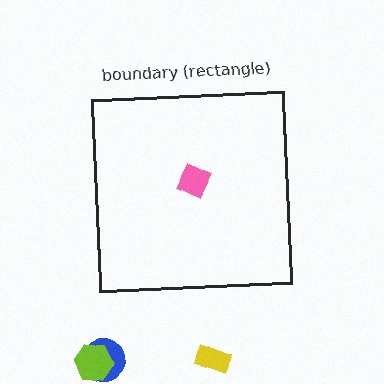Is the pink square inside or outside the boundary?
Inside.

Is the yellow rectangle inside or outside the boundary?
Outside.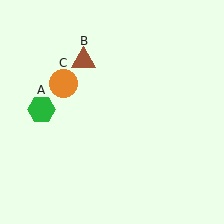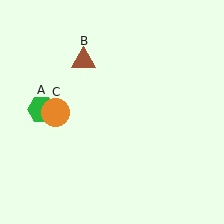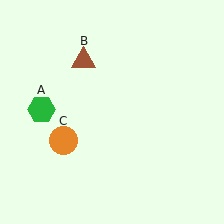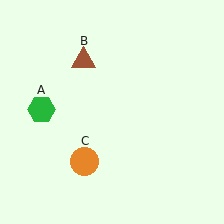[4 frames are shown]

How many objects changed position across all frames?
1 object changed position: orange circle (object C).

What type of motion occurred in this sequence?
The orange circle (object C) rotated counterclockwise around the center of the scene.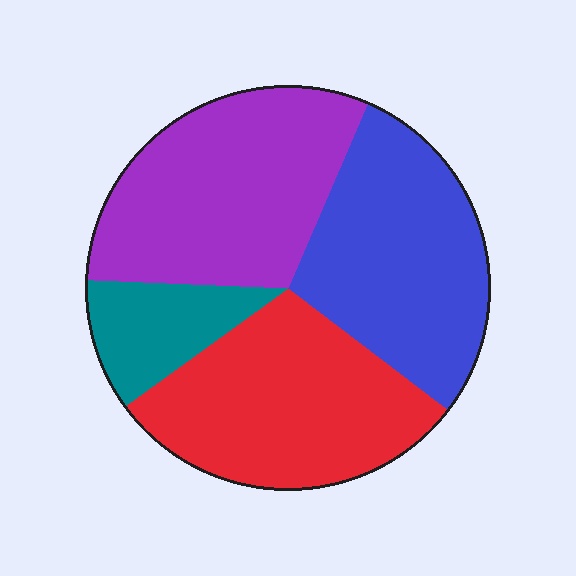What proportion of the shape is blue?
Blue covers roughly 30% of the shape.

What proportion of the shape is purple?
Purple takes up about one third (1/3) of the shape.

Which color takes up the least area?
Teal, at roughly 10%.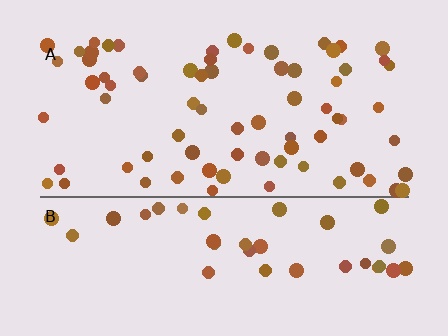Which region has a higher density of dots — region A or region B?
A (the top).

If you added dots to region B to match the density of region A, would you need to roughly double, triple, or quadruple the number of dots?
Approximately double.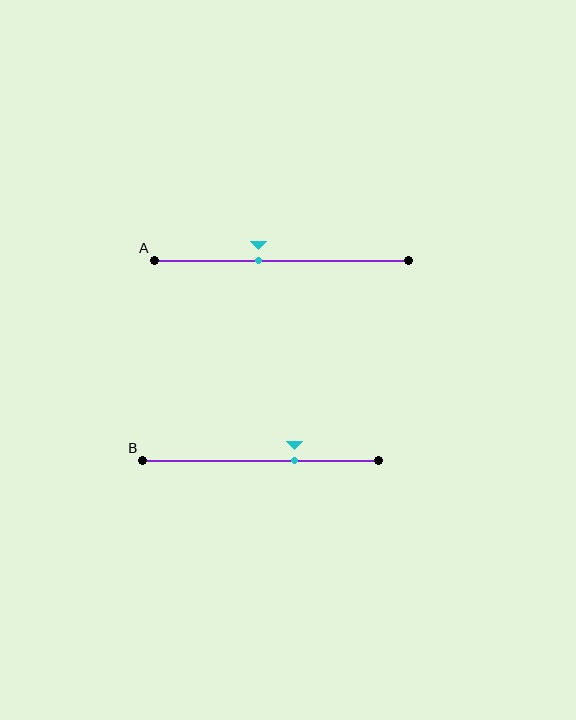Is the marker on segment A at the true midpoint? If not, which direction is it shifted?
No, the marker on segment A is shifted to the left by about 9% of the segment length.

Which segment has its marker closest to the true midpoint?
Segment A has its marker closest to the true midpoint.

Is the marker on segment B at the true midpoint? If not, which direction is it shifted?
No, the marker on segment B is shifted to the right by about 14% of the segment length.